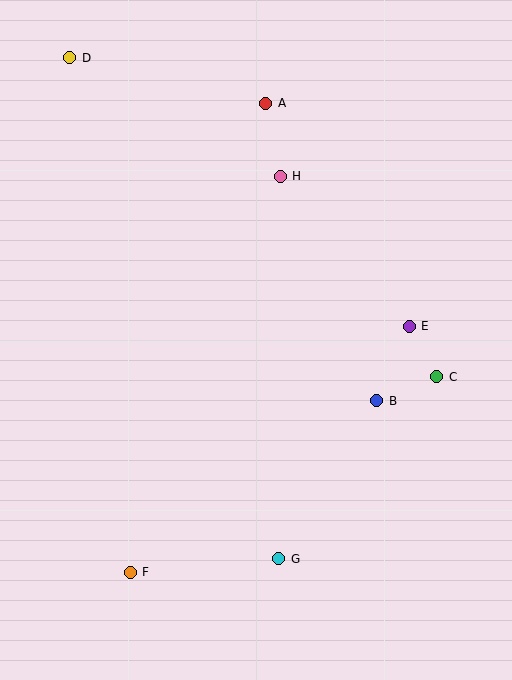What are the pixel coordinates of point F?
Point F is at (130, 572).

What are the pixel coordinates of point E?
Point E is at (409, 326).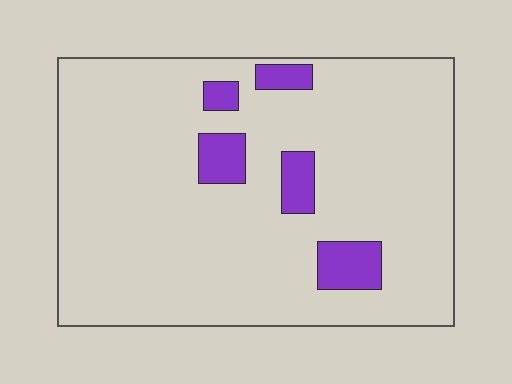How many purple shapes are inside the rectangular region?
5.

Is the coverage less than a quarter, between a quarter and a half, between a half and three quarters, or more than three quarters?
Less than a quarter.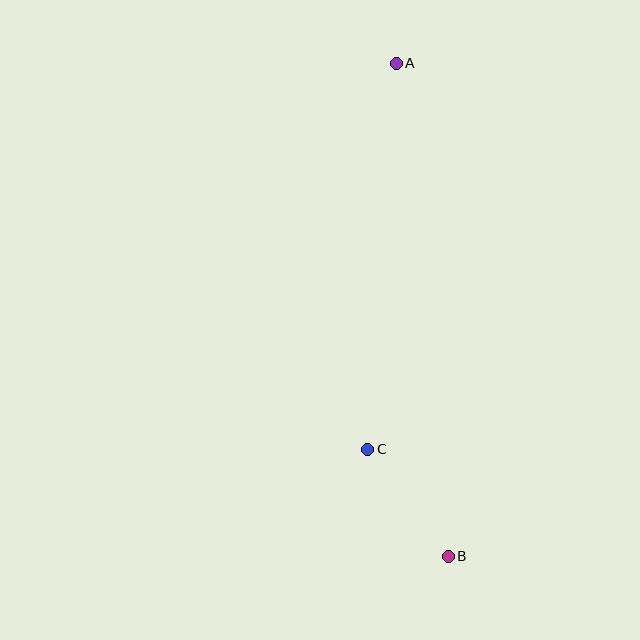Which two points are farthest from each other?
Points A and B are farthest from each other.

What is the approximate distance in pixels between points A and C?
The distance between A and C is approximately 387 pixels.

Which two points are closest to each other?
Points B and C are closest to each other.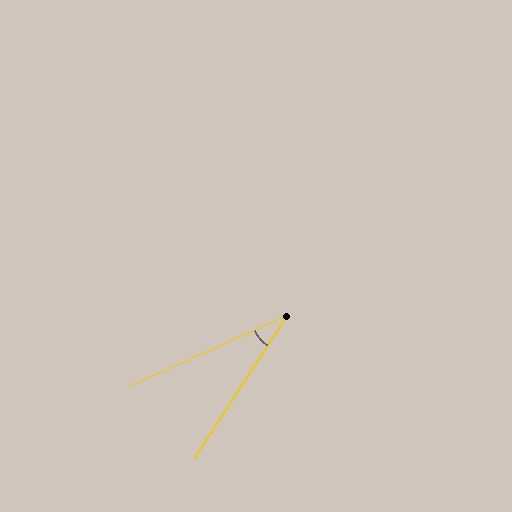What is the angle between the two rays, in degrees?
Approximately 33 degrees.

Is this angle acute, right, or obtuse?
It is acute.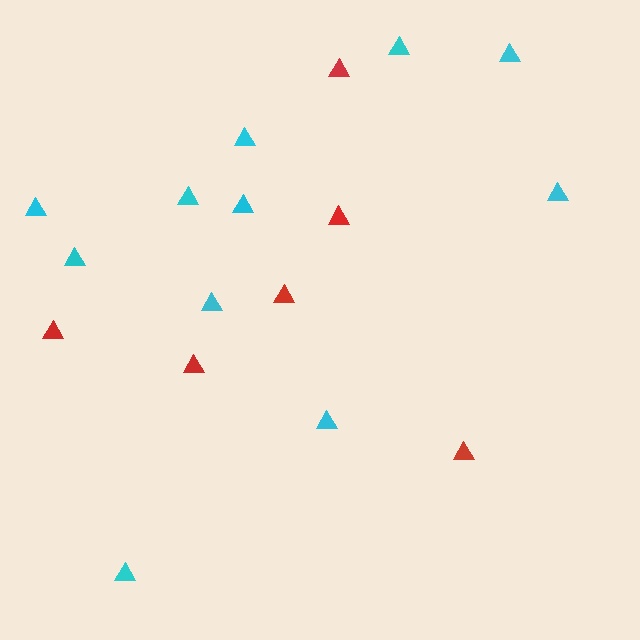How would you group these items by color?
There are 2 groups: one group of red triangles (6) and one group of cyan triangles (11).